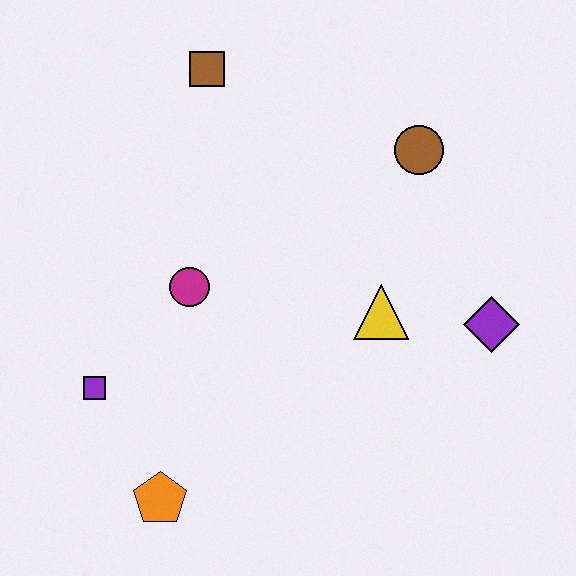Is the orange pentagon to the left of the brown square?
Yes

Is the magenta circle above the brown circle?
No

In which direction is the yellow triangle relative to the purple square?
The yellow triangle is to the right of the purple square.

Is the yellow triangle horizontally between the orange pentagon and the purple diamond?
Yes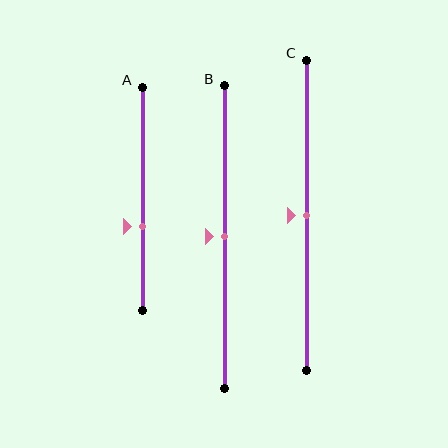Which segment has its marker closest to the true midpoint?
Segment B has its marker closest to the true midpoint.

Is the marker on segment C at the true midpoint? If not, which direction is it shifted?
Yes, the marker on segment C is at the true midpoint.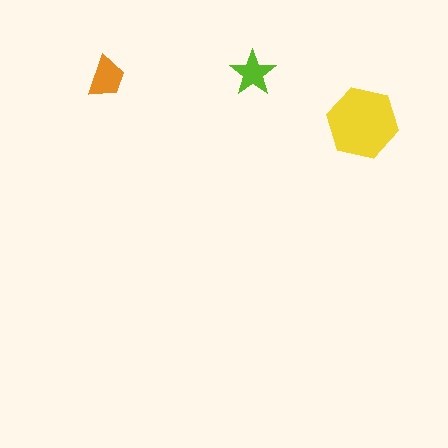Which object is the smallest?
The lime star.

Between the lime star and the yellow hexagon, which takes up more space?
The yellow hexagon.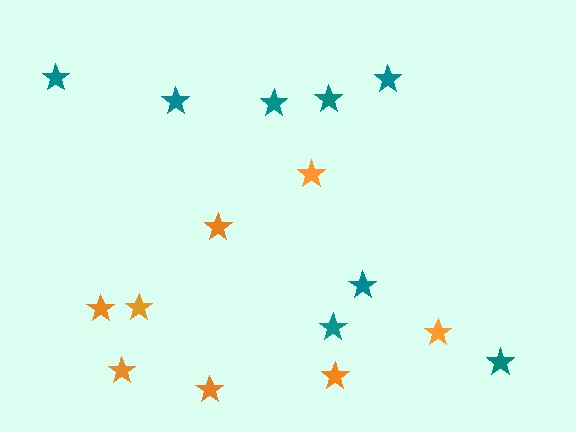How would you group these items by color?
There are 2 groups: one group of orange stars (8) and one group of teal stars (8).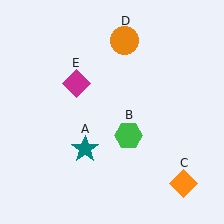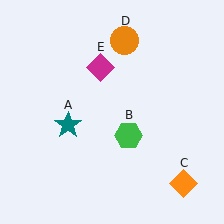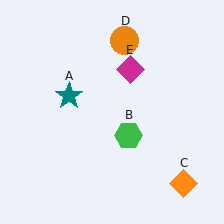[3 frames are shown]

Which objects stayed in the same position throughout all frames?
Green hexagon (object B) and orange diamond (object C) and orange circle (object D) remained stationary.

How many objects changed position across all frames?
2 objects changed position: teal star (object A), magenta diamond (object E).